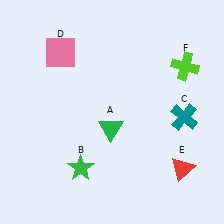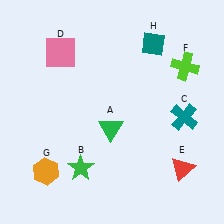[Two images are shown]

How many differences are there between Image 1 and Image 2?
There are 2 differences between the two images.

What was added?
An orange hexagon (G), a teal diamond (H) were added in Image 2.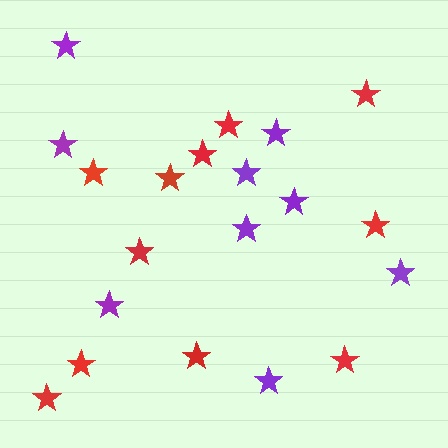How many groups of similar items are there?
There are 2 groups: one group of purple stars (9) and one group of red stars (11).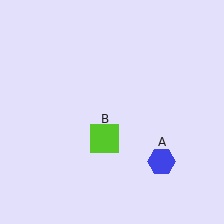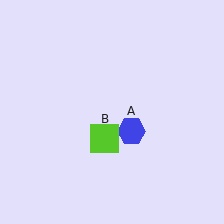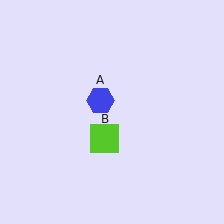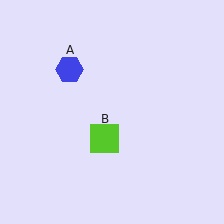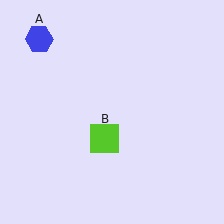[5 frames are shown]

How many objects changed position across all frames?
1 object changed position: blue hexagon (object A).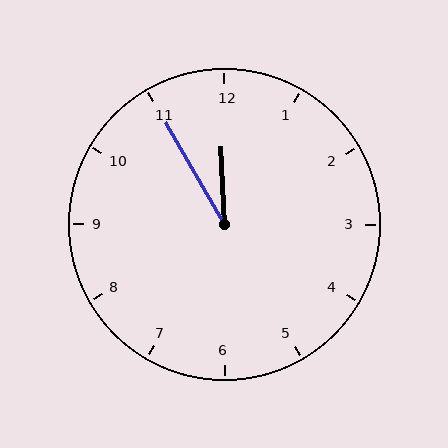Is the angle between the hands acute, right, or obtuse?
It is acute.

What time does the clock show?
11:55.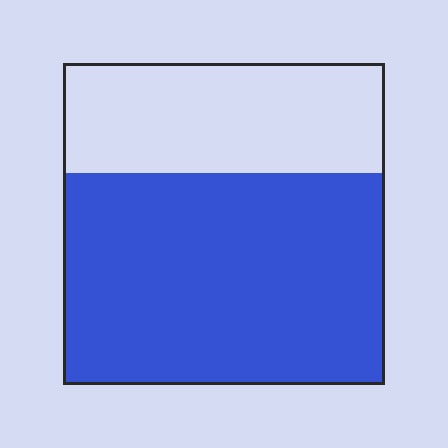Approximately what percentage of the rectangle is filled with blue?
Approximately 65%.